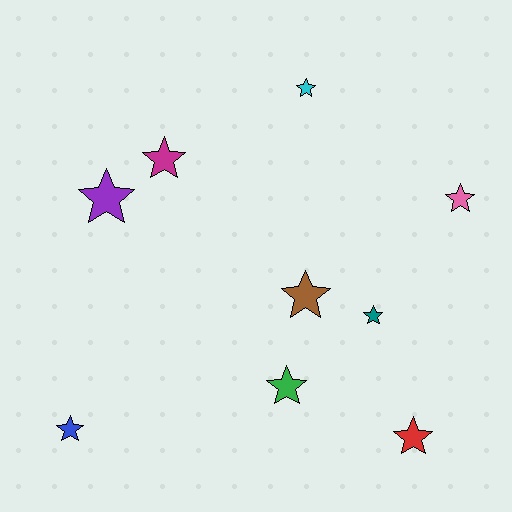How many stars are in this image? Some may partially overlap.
There are 9 stars.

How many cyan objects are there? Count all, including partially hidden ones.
There is 1 cyan object.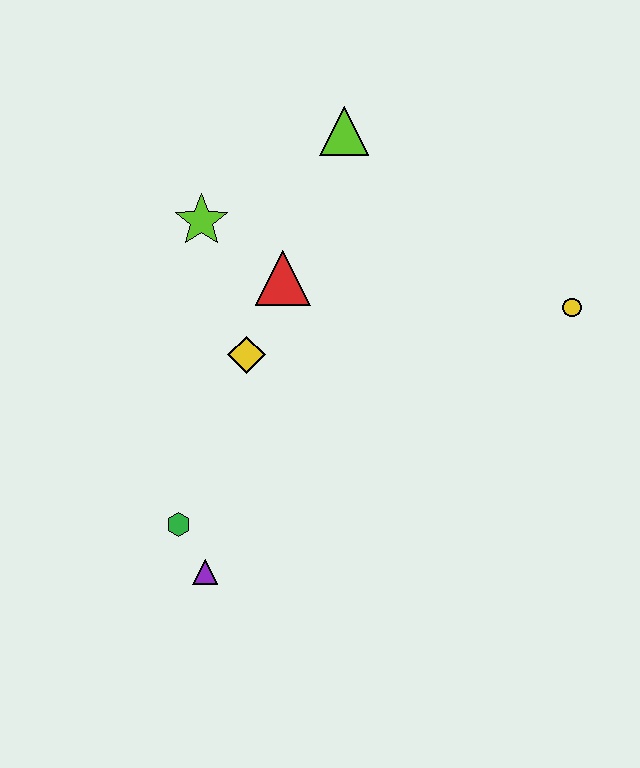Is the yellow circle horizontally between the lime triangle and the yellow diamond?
No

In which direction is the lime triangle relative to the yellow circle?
The lime triangle is to the left of the yellow circle.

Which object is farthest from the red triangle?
The purple triangle is farthest from the red triangle.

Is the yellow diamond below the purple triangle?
No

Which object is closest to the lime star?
The red triangle is closest to the lime star.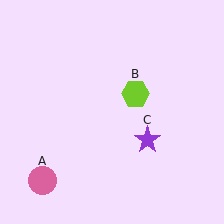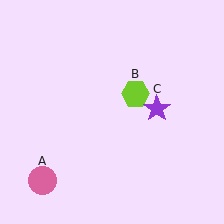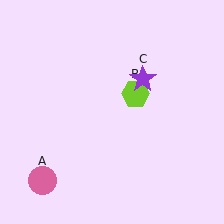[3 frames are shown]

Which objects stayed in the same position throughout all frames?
Pink circle (object A) and lime hexagon (object B) remained stationary.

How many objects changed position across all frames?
1 object changed position: purple star (object C).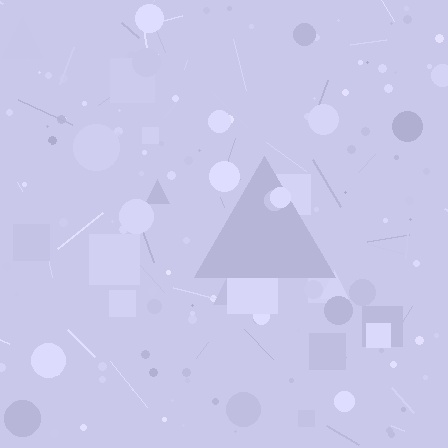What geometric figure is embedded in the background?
A triangle is embedded in the background.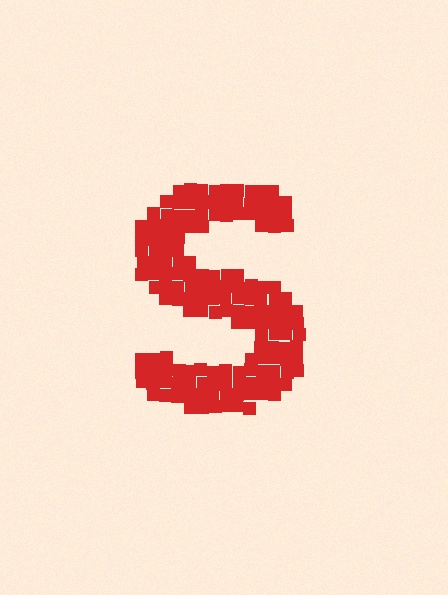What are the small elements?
The small elements are squares.